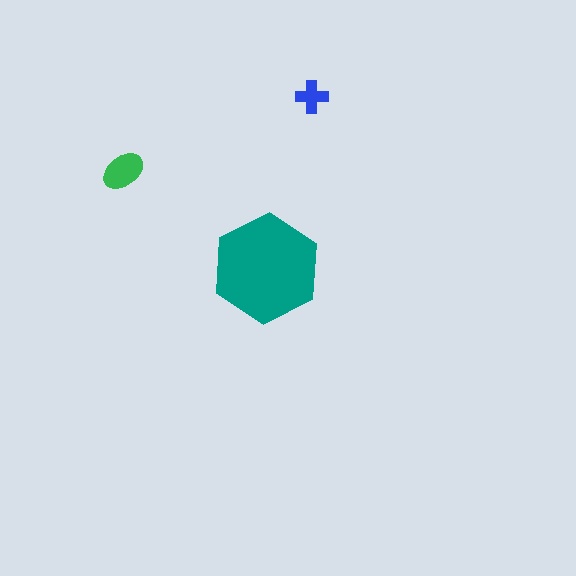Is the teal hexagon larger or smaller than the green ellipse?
Larger.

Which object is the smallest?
The blue cross.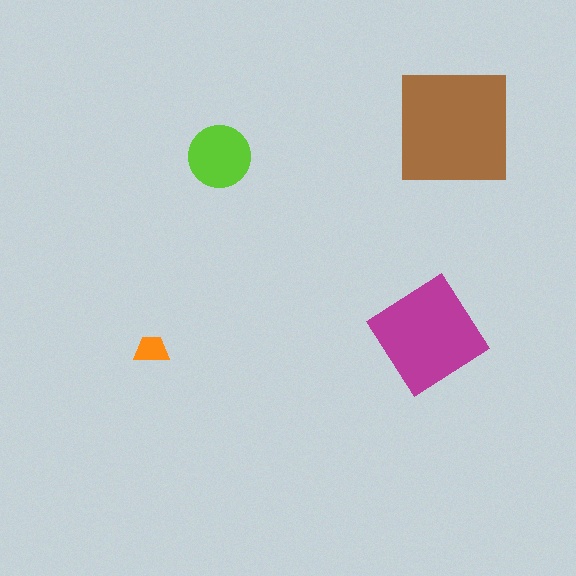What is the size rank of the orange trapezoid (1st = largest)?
4th.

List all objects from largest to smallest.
The brown square, the magenta diamond, the lime circle, the orange trapezoid.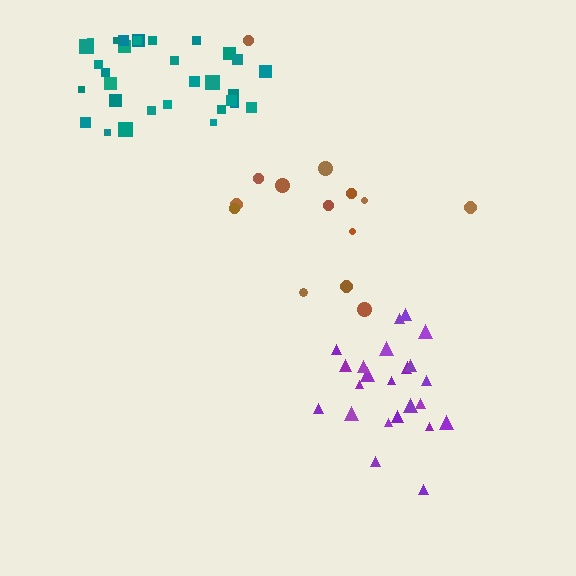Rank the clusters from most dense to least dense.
purple, teal, brown.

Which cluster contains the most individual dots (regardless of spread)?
Teal (32).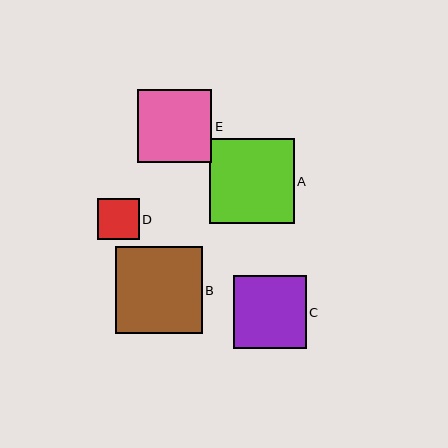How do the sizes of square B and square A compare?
Square B and square A are approximately the same size.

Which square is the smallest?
Square D is the smallest with a size of approximately 42 pixels.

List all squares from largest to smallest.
From largest to smallest: B, A, E, C, D.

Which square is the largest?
Square B is the largest with a size of approximately 87 pixels.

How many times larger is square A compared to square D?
Square A is approximately 2.0 times the size of square D.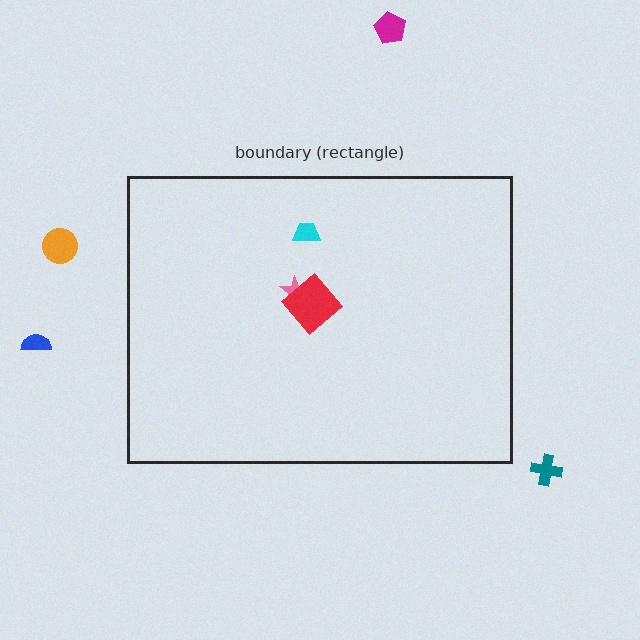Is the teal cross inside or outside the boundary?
Outside.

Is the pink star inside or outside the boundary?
Inside.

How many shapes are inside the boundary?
3 inside, 4 outside.